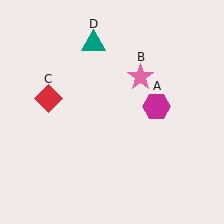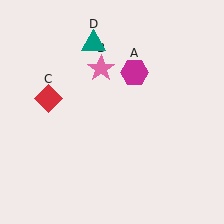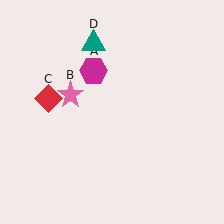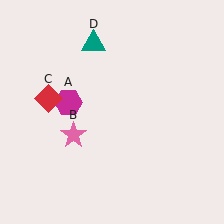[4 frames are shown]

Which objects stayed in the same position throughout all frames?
Red diamond (object C) and teal triangle (object D) remained stationary.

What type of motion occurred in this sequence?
The magenta hexagon (object A), pink star (object B) rotated counterclockwise around the center of the scene.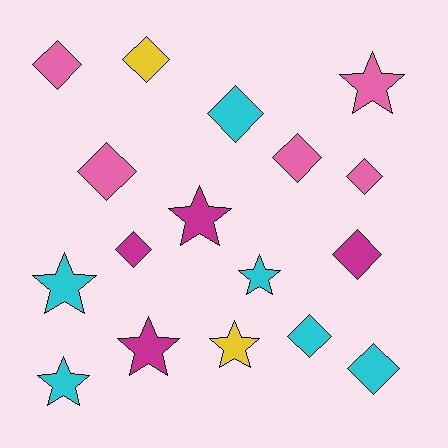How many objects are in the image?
There are 17 objects.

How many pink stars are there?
There is 1 pink star.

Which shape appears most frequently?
Diamond, with 10 objects.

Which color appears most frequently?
Cyan, with 6 objects.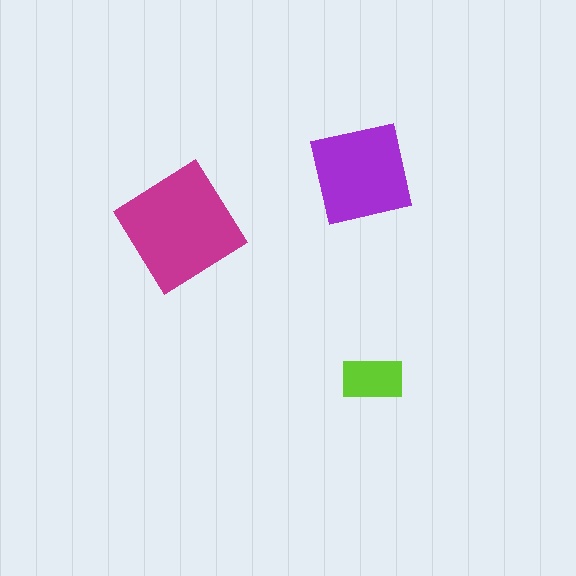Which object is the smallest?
The lime rectangle.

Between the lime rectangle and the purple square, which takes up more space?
The purple square.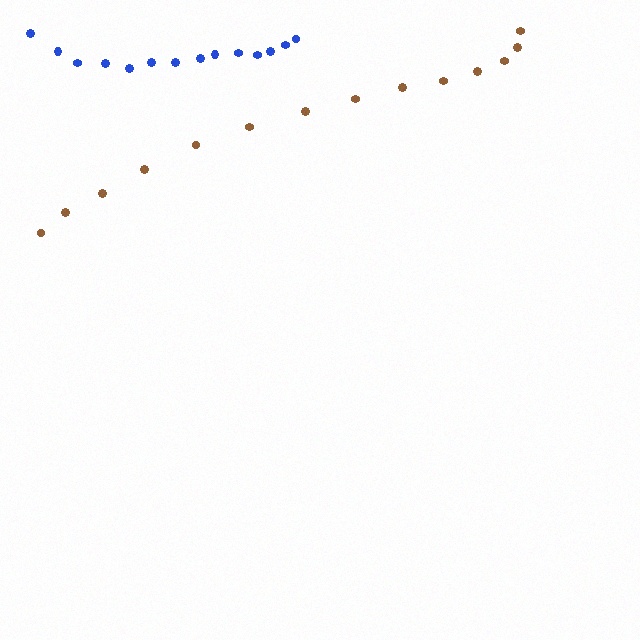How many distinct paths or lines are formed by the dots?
There are 2 distinct paths.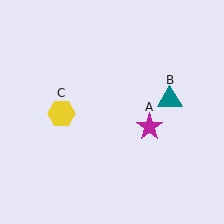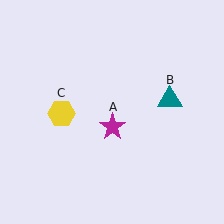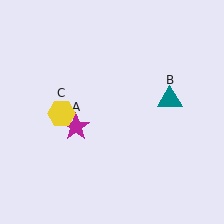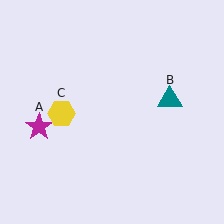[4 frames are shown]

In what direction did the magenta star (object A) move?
The magenta star (object A) moved left.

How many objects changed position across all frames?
1 object changed position: magenta star (object A).